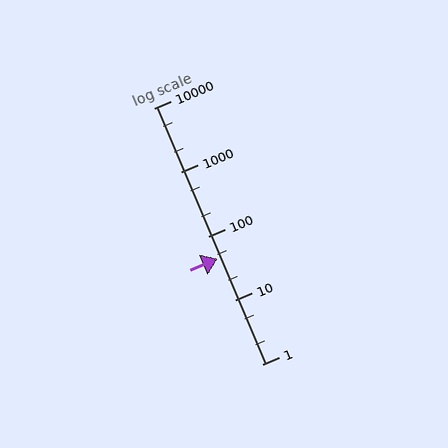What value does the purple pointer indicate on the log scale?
The pointer indicates approximately 44.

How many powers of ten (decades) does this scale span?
The scale spans 4 decades, from 1 to 10000.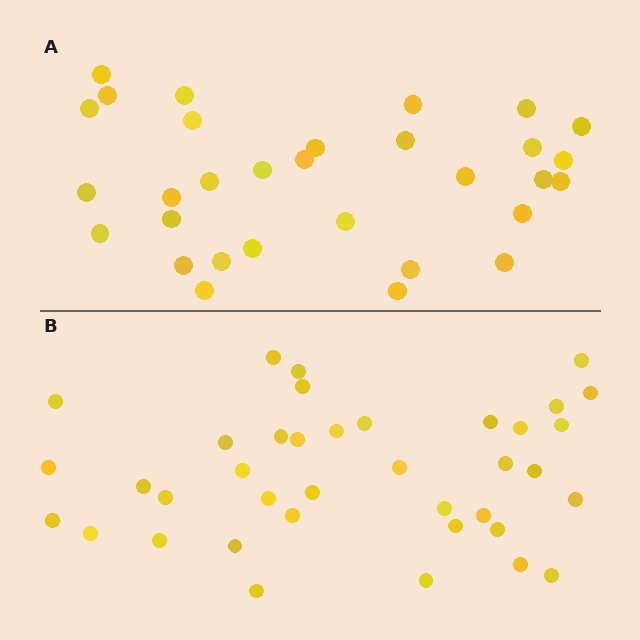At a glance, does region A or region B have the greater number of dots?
Region B (the bottom region) has more dots.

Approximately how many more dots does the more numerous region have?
Region B has roughly 8 or so more dots than region A.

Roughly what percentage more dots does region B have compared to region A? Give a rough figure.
About 25% more.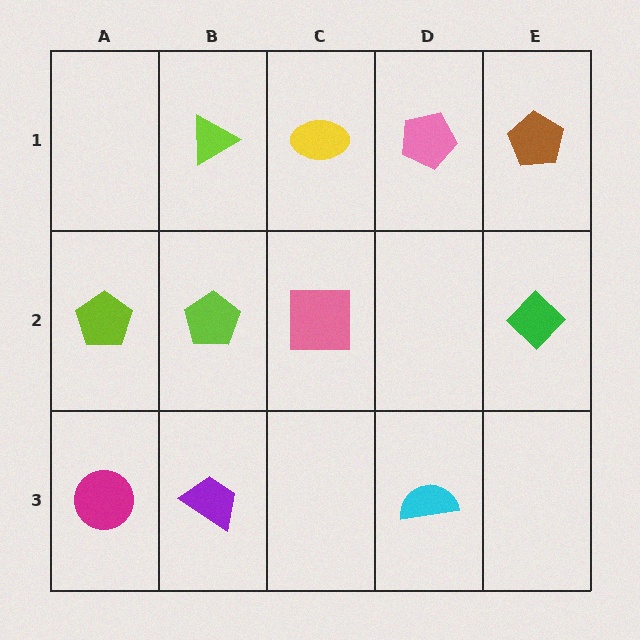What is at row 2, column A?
A lime pentagon.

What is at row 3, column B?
A purple trapezoid.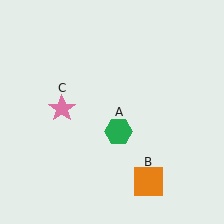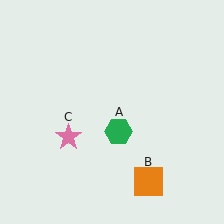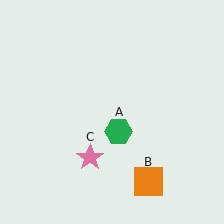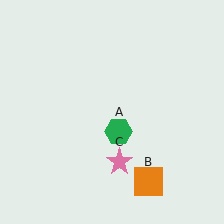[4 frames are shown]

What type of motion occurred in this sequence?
The pink star (object C) rotated counterclockwise around the center of the scene.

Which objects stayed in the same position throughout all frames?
Green hexagon (object A) and orange square (object B) remained stationary.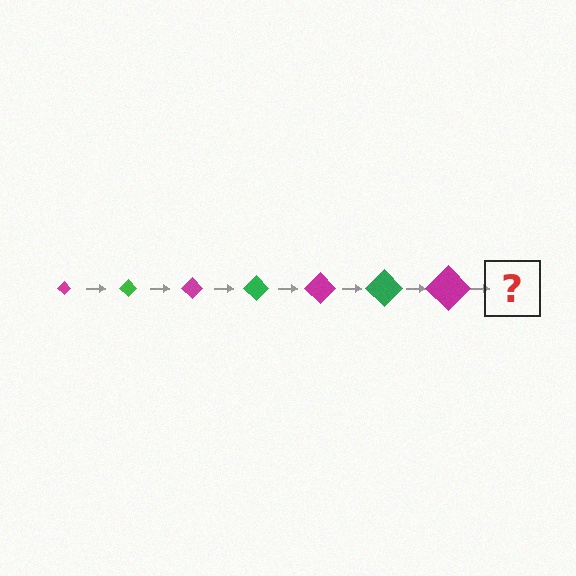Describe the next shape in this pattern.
It should be a green diamond, larger than the previous one.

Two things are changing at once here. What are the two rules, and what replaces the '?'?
The two rules are that the diamond grows larger each step and the color cycles through magenta and green. The '?' should be a green diamond, larger than the previous one.